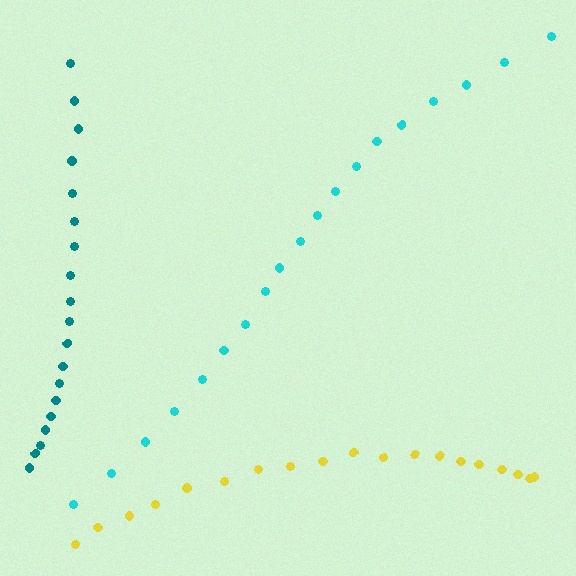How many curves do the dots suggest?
There are 3 distinct paths.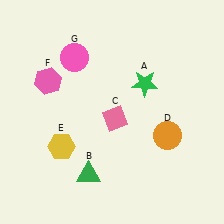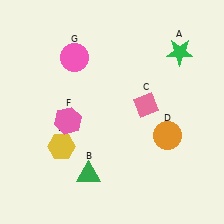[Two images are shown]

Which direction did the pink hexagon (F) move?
The pink hexagon (F) moved down.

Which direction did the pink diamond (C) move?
The pink diamond (C) moved right.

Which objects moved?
The objects that moved are: the green star (A), the pink diamond (C), the pink hexagon (F).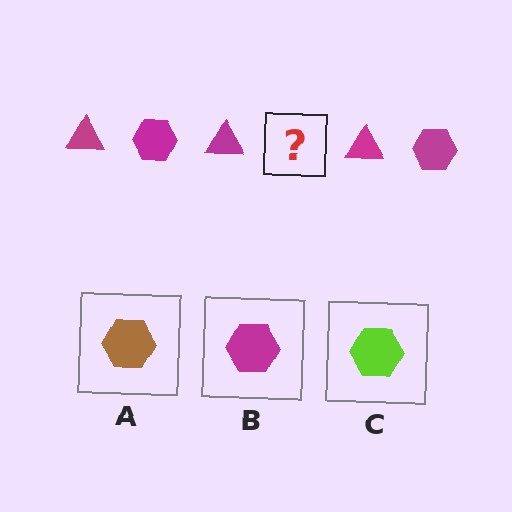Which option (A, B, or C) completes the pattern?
B.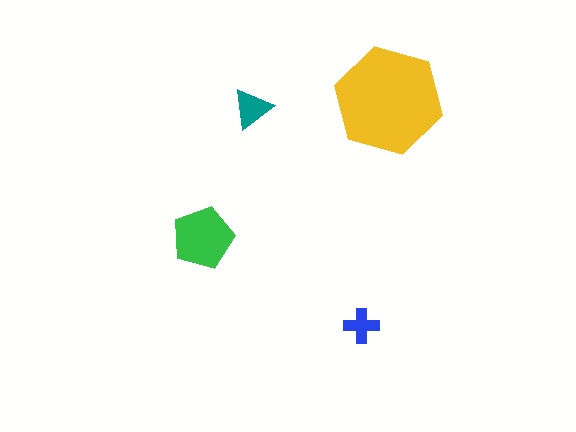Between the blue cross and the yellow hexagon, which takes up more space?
The yellow hexagon.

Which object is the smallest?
The blue cross.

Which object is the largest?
The yellow hexagon.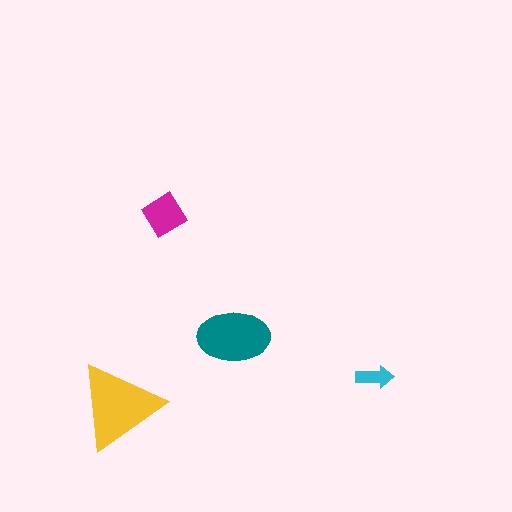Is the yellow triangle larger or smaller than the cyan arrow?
Larger.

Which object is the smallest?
The cyan arrow.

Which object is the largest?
The yellow triangle.